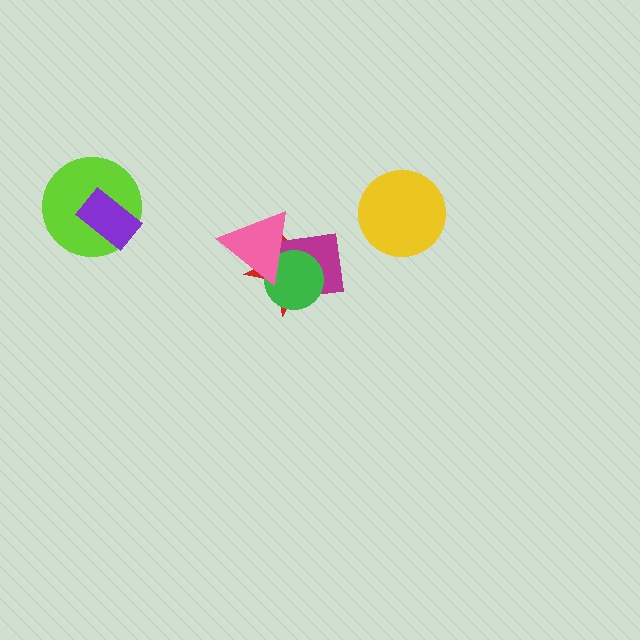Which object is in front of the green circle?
The pink triangle is in front of the green circle.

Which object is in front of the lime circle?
The purple rectangle is in front of the lime circle.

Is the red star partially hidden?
Yes, it is partially covered by another shape.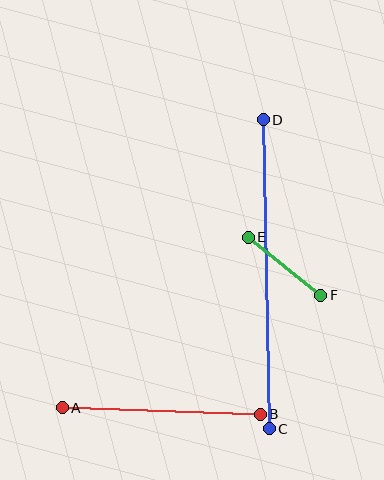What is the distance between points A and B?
The distance is approximately 198 pixels.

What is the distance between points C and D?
The distance is approximately 309 pixels.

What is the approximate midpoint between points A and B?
The midpoint is at approximately (161, 411) pixels.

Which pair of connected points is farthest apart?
Points C and D are farthest apart.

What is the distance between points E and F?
The distance is approximately 93 pixels.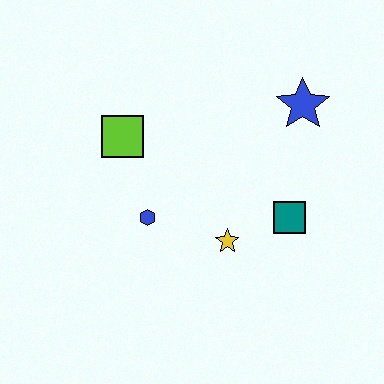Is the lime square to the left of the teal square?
Yes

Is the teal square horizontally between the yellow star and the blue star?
Yes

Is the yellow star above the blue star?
No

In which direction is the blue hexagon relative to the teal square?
The blue hexagon is to the left of the teal square.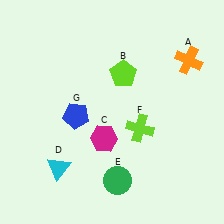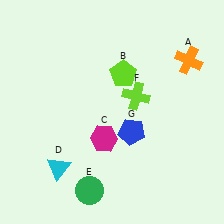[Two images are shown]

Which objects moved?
The objects that moved are: the green circle (E), the lime cross (F), the blue pentagon (G).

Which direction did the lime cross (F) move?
The lime cross (F) moved up.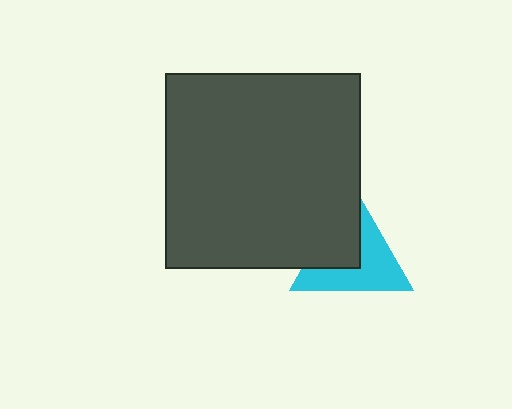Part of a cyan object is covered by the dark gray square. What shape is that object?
It is a triangle.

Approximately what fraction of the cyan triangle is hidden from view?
Roughly 43% of the cyan triangle is hidden behind the dark gray square.